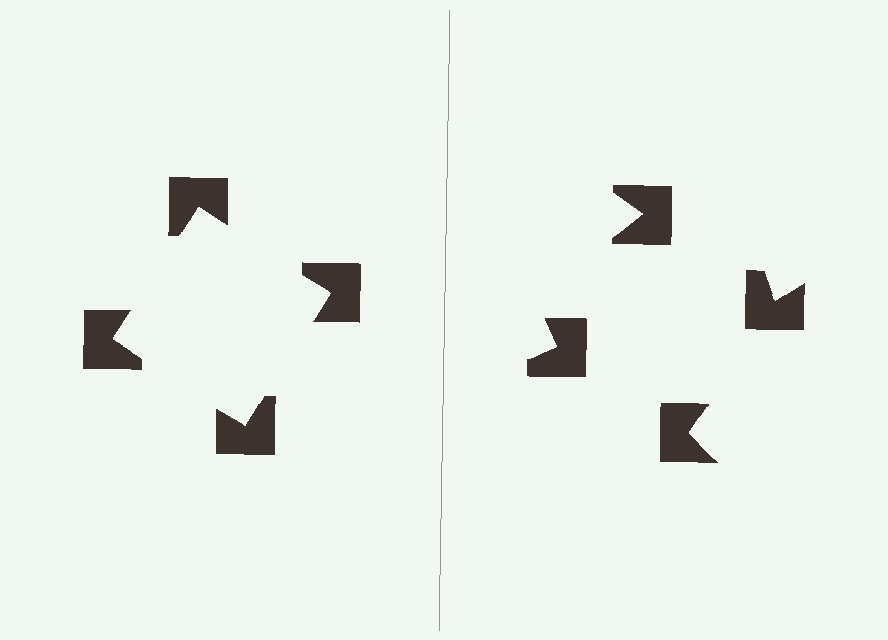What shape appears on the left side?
An illusory square.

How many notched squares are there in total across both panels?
8 — 4 on each side.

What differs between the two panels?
The notched squares are positioned identically on both sides; only the wedge orientations differ. On the left they align to a square; on the right they are misaligned.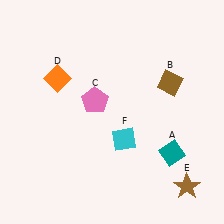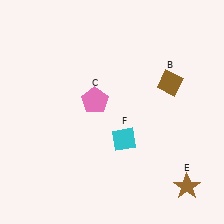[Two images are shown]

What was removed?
The teal diamond (A), the orange diamond (D) were removed in Image 2.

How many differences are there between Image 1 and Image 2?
There are 2 differences between the two images.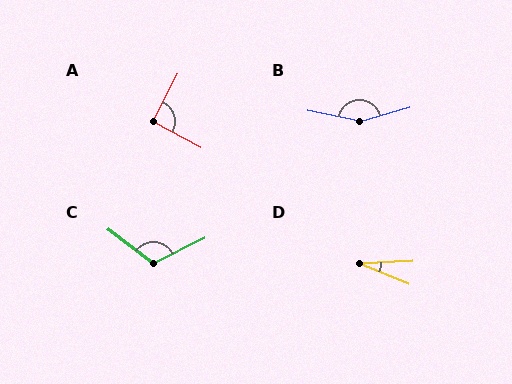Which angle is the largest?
B, at approximately 152 degrees.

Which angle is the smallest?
D, at approximately 26 degrees.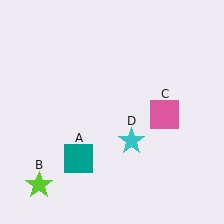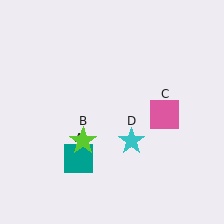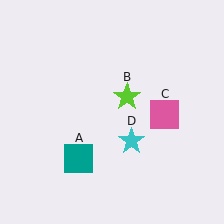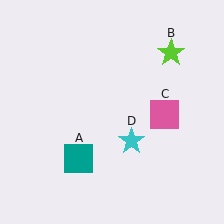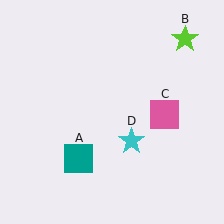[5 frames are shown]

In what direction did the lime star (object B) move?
The lime star (object B) moved up and to the right.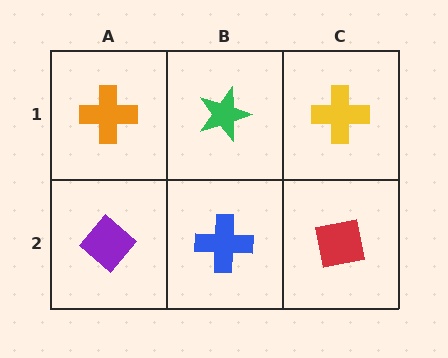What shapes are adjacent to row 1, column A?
A purple diamond (row 2, column A), a green star (row 1, column B).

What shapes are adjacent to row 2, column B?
A green star (row 1, column B), a purple diamond (row 2, column A), a red square (row 2, column C).